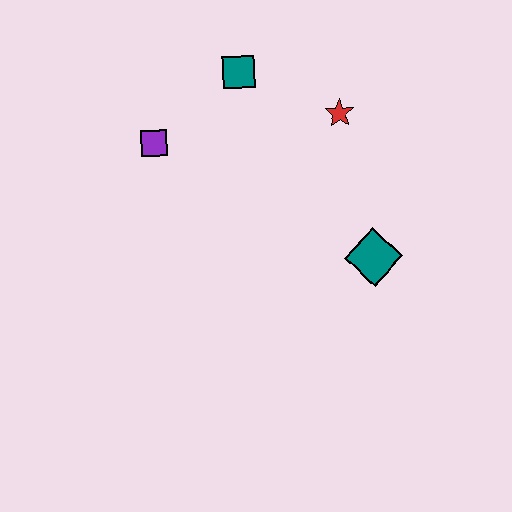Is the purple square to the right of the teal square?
No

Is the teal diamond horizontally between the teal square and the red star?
No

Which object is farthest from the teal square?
The teal diamond is farthest from the teal square.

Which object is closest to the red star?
The teal square is closest to the red star.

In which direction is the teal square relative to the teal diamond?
The teal square is above the teal diamond.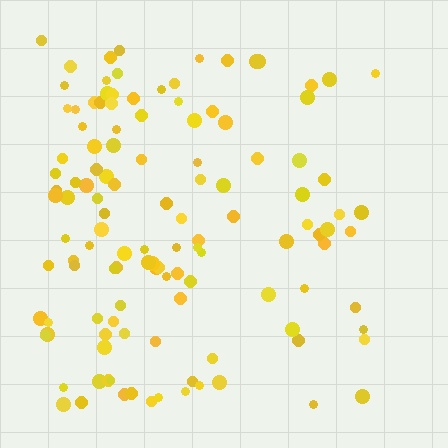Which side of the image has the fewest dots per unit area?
The right.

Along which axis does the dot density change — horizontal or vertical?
Horizontal.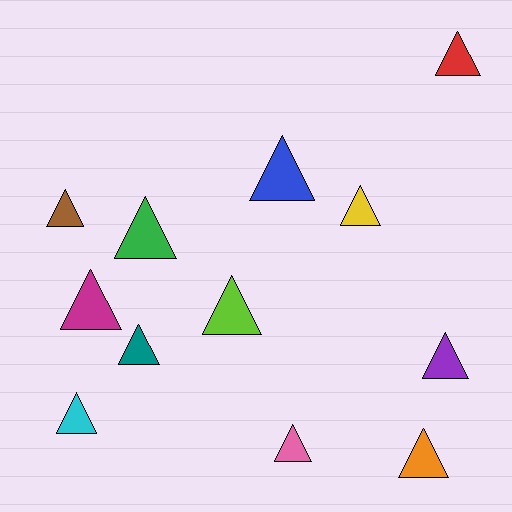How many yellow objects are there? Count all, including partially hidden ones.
There is 1 yellow object.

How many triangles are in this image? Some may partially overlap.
There are 12 triangles.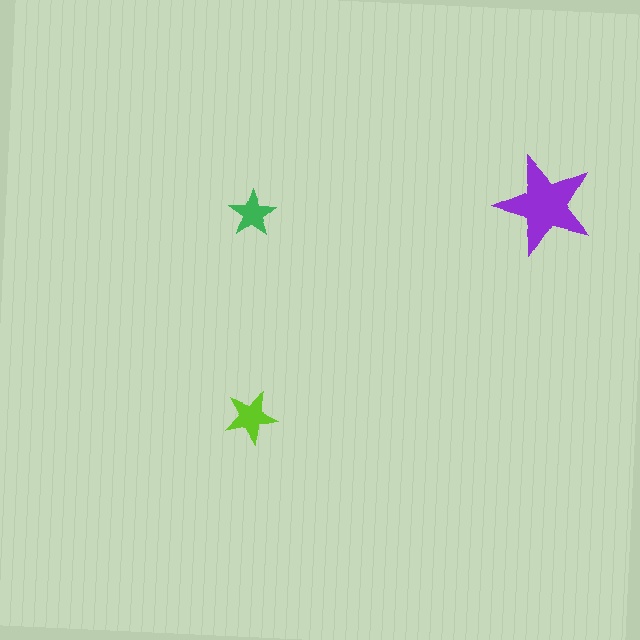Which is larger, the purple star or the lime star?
The purple one.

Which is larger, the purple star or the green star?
The purple one.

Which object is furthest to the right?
The purple star is rightmost.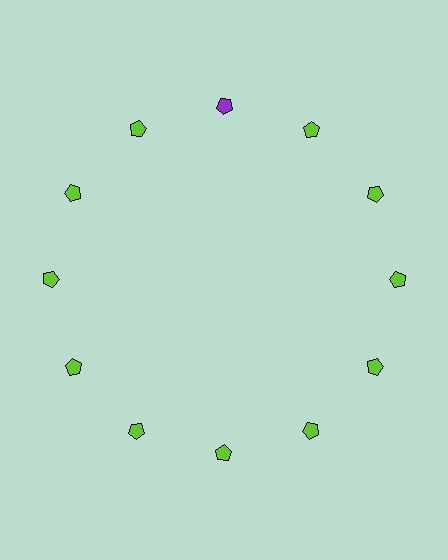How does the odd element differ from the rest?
It has a different color: purple instead of lime.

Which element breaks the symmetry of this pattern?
The purple pentagon at roughly the 12 o'clock position breaks the symmetry. All other shapes are lime pentagons.